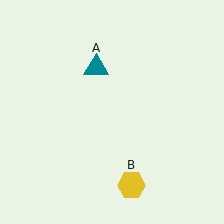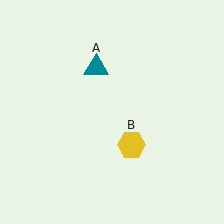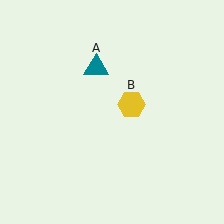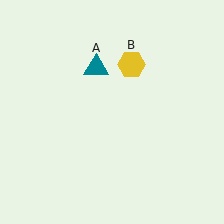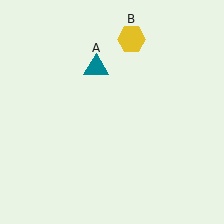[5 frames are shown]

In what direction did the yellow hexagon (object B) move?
The yellow hexagon (object B) moved up.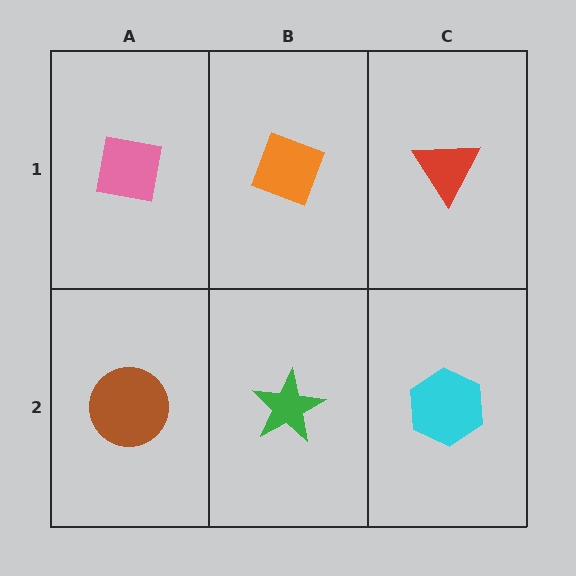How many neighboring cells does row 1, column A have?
2.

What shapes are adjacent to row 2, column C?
A red triangle (row 1, column C), a green star (row 2, column B).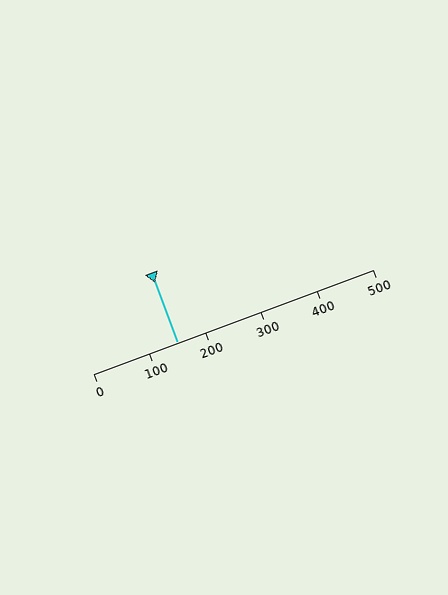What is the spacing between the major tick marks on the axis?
The major ticks are spaced 100 apart.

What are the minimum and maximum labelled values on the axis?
The axis runs from 0 to 500.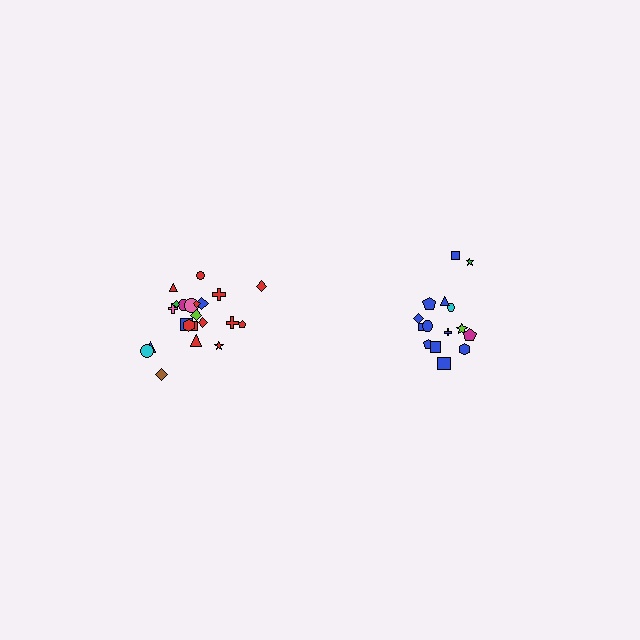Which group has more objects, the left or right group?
The left group.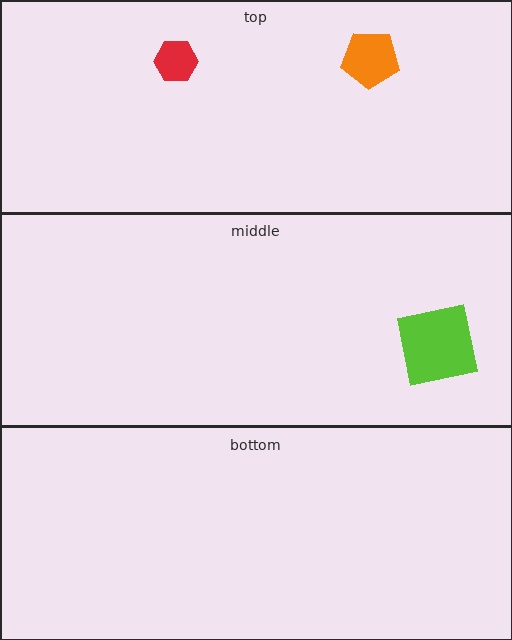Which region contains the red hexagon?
The top region.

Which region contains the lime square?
The middle region.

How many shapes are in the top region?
2.